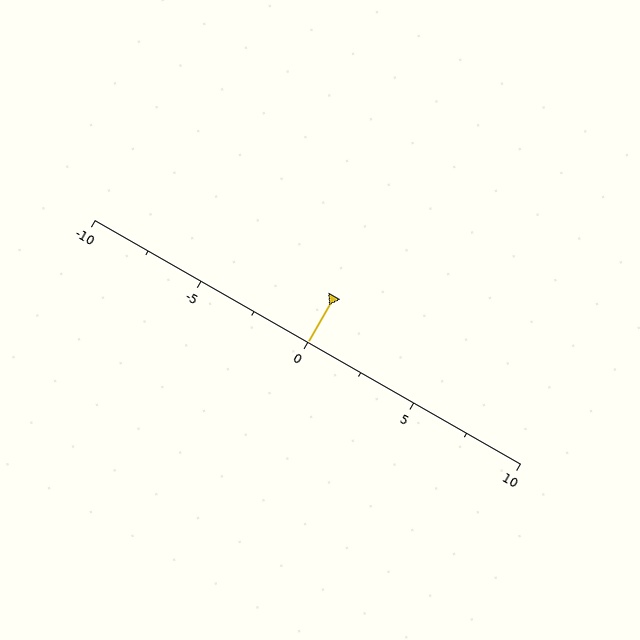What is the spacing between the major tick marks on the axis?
The major ticks are spaced 5 apart.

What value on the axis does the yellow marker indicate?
The marker indicates approximately 0.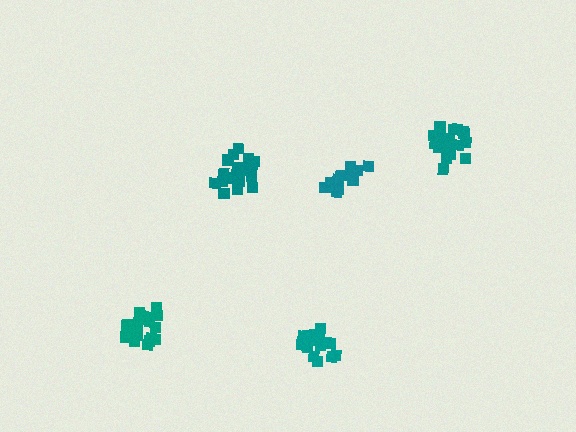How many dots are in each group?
Group 1: 15 dots, Group 2: 20 dots, Group 3: 21 dots, Group 4: 21 dots, Group 5: 17 dots (94 total).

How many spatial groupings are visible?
There are 5 spatial groupings.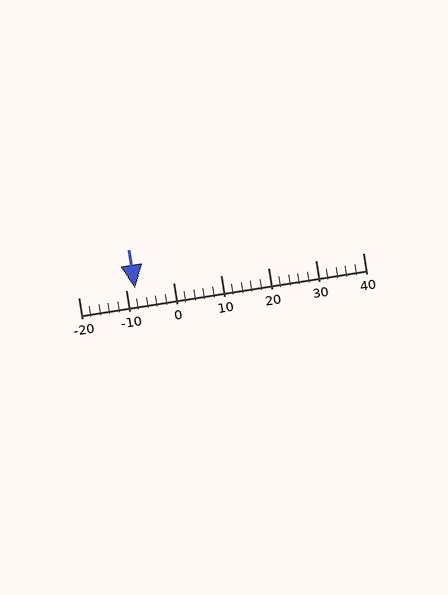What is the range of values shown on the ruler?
The ruler shows values from -20 to 40.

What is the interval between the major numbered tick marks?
The major tick marks are spaced 10 units apart.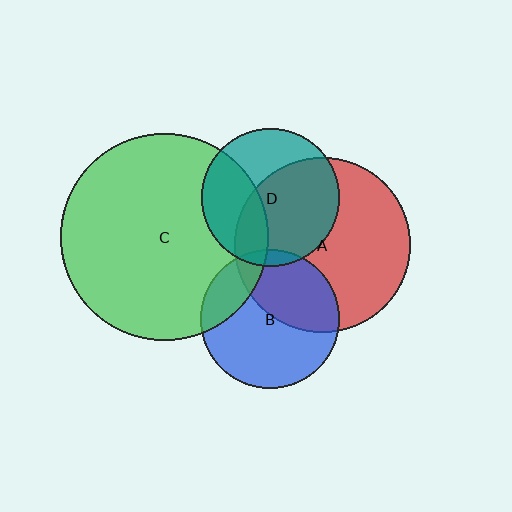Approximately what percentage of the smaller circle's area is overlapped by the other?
Approximately 5%.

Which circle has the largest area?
Circle C (green).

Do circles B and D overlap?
Yes.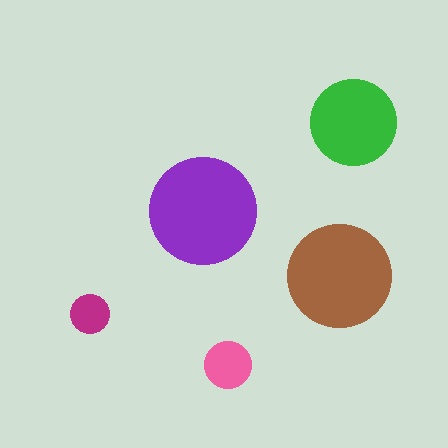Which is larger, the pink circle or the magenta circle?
The pink one.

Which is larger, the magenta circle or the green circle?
The green one.